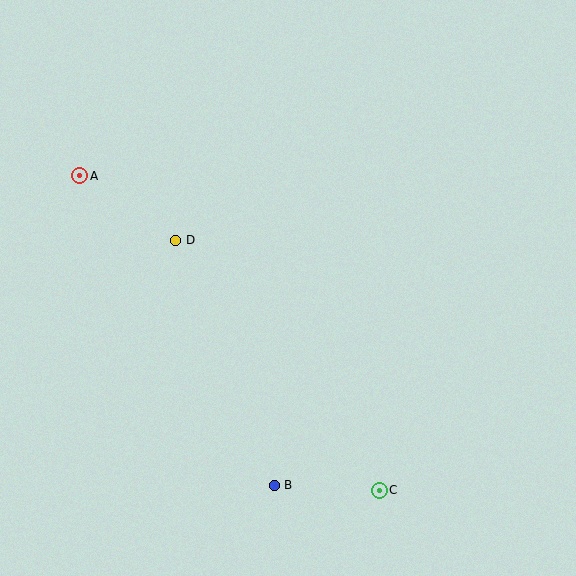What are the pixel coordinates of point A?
Point A is at (80, 176).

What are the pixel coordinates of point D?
Point D is at (176, 240).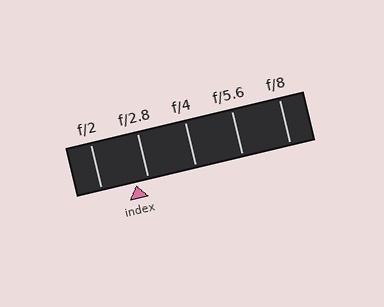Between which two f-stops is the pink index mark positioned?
The index mark is between f/2 and f/2.8.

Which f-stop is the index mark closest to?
The index mark is closest to f/2.8.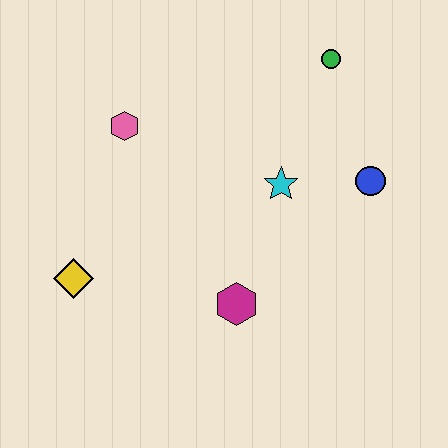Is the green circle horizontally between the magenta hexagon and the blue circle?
Yes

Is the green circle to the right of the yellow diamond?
Yes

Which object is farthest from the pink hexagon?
The blue circle is farthest from the pink hexagon.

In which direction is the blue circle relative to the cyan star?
The blue circle is to the right of the cyan star.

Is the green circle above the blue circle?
Yes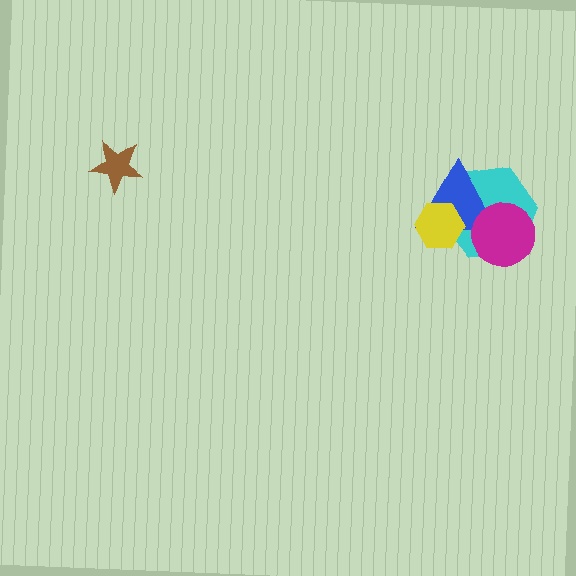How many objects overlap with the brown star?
0 objects overlap with the brown star.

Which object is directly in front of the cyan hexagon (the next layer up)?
The blue triangle is directly in front of the cyan hexagon.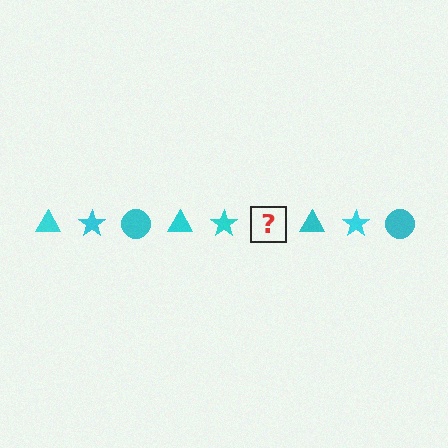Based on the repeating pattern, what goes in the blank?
The blank should be a cyan circle.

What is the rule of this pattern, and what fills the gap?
The rule is that the pattern cycles through triangle, star, circle shapes in cyan. The gap should be filled with a cyan circle.